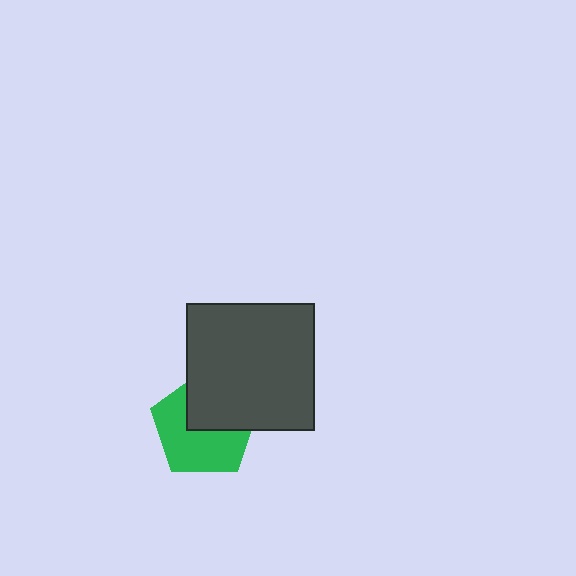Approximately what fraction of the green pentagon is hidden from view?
Roughly 43% of the green pentagon is hidden behind the dark gray square.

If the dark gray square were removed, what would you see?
You would see the complete green pentagon.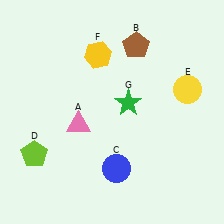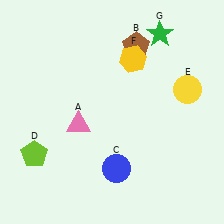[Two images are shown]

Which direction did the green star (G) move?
The green star (G) moved up.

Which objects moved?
The objects that moved are: the yellow hexagon (F), the green star (G).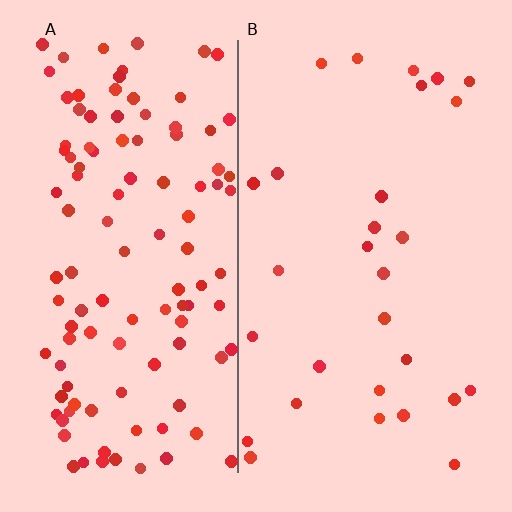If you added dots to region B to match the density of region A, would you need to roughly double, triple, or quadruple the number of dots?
Approximately quadruple.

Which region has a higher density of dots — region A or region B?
A (the left).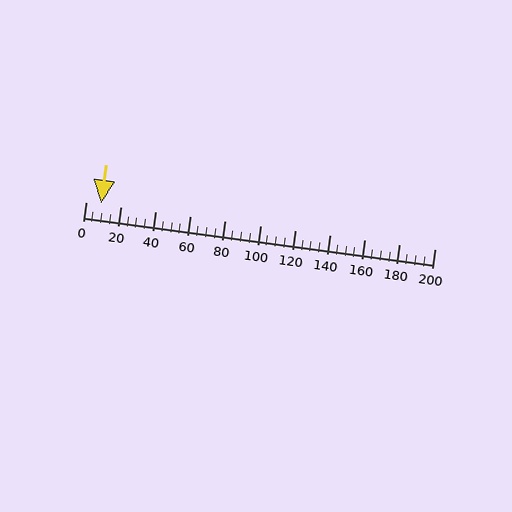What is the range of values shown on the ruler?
The ruler shows values from 0 to 200.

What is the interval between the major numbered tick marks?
The major tick marks are spaced 20 units apart.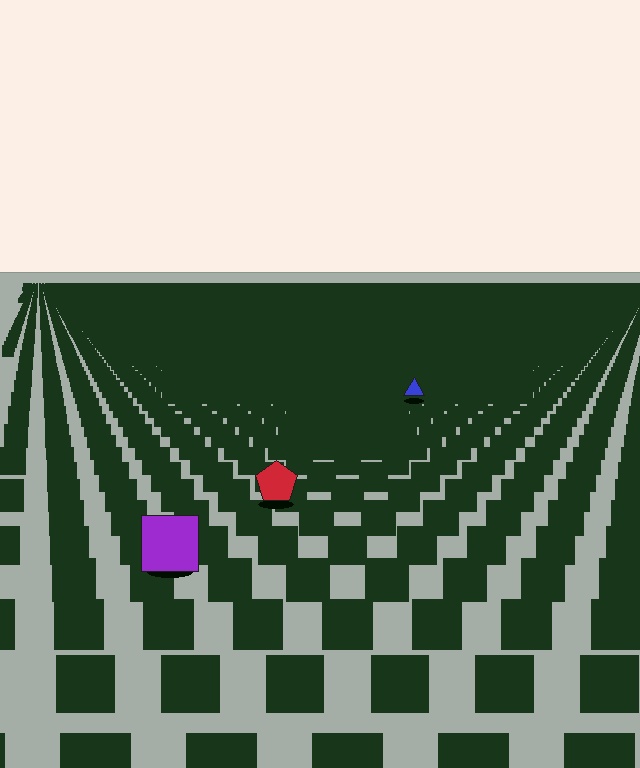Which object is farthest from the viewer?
The blue triangle is farthest from the viewer. It appears smaller and the ground texture around it is denser.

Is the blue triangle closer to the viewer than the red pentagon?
No. The red pentagon is closer — you can tell from the texture gradient: the ground texture is coarser near it.